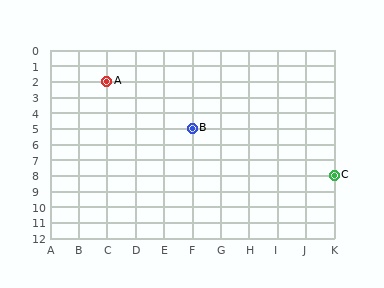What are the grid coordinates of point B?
Point B is at grid coordinates (F, 5).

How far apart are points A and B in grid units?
Points A and B are 3 columns and 3 rows apart (about 4.2 grid units diagonally).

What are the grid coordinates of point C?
Point C is at grid coordinates (K, 8).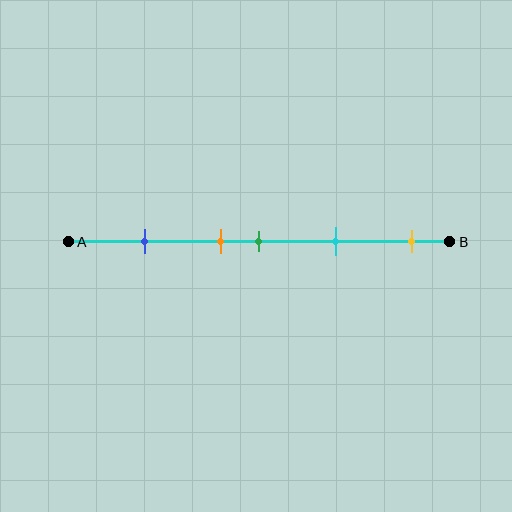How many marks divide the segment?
There are 5 marks dividing the segment.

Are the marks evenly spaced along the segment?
No, the marks are not evenly spaced.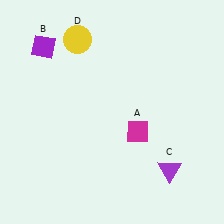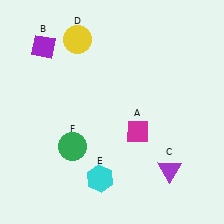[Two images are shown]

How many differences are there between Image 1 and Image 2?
There are 2 differences between the two images.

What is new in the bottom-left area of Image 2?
A green circle (F) was added in the bottom-left area of Image 2.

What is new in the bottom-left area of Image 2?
A cyan hexagon (E) was added in the bottom-left area of Image 2.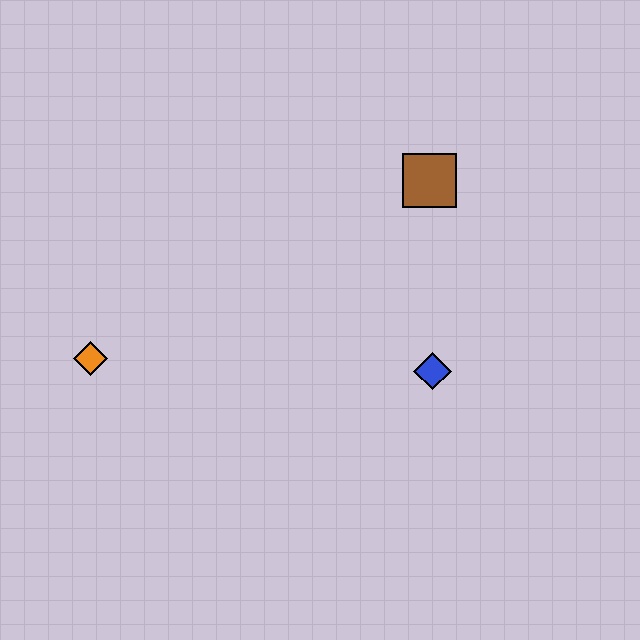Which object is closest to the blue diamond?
The brown square is closest to the blue diamond.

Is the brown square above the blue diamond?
Yes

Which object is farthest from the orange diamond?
The brown square is farthest from the orange diamond.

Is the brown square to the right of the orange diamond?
Yes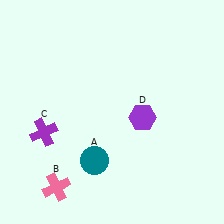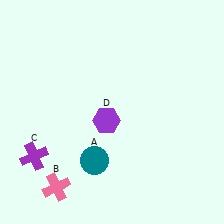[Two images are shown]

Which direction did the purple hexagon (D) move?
The purple hexagon (D) moved left.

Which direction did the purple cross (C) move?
The purple cross (C) moved down.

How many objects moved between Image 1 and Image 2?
2 objects moved between the two images.